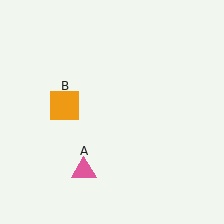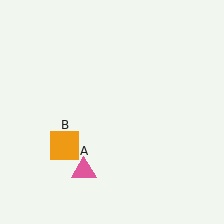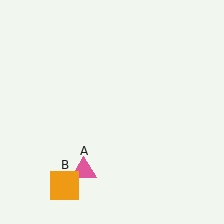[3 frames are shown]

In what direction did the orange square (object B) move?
The orange square (object B) moved down.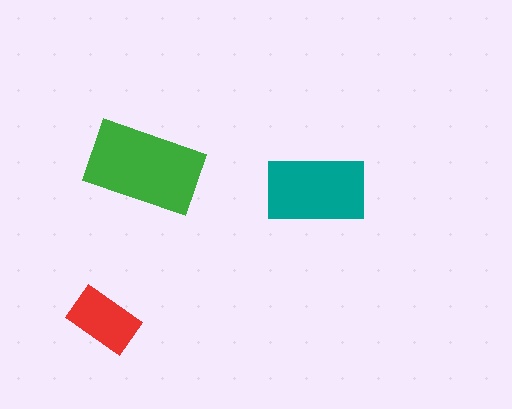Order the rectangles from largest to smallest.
the green one, the teal one, the red one.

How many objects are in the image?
There are 3 objects in the image.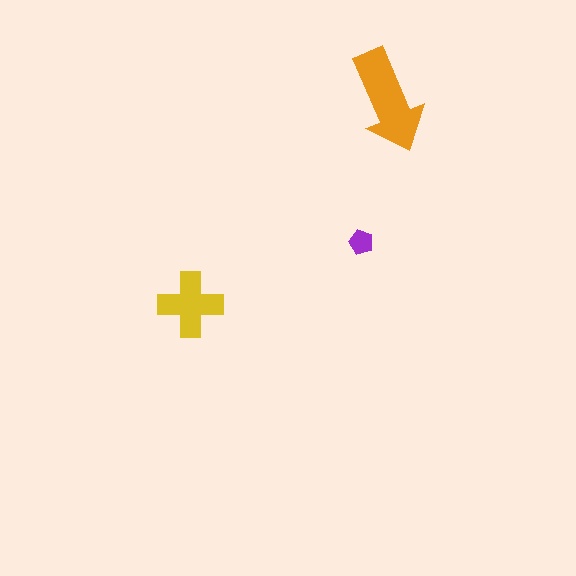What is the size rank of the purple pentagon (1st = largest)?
3rd.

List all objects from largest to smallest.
The orange arrow, the yellow cross, the purple pentagon.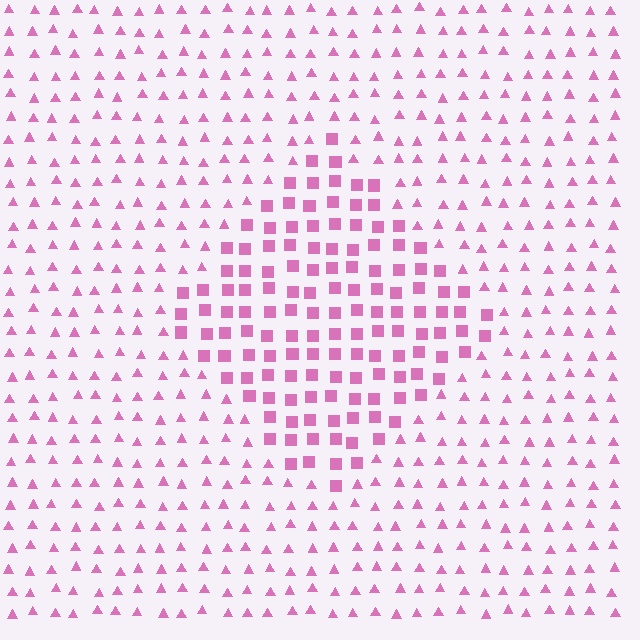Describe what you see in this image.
The image is filled with small pink elements arranged in a uniform grid. A diamond-shaped region contains squares, while the surrounding area contains triangles. The boundary is defined purely by the change in element shape.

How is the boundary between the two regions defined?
The boundary is defined by a change in element shape: squares inside vs. triangles outside. All elements share the same color and spacing.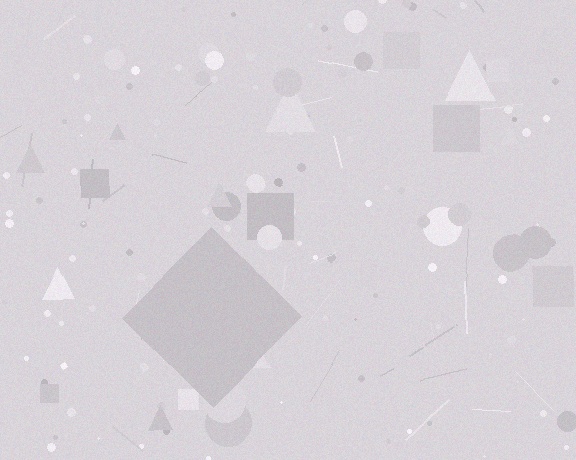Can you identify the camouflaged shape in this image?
The camouflaged shape is a diamond.